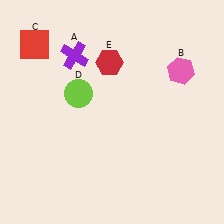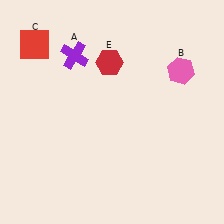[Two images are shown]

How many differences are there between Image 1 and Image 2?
There is 1 difference between the two images.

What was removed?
The lime circle (D) was removed in Image 2.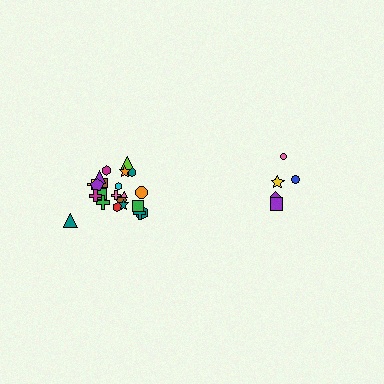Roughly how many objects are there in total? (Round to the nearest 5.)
Roughly 25 objects in total.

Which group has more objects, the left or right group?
The left group.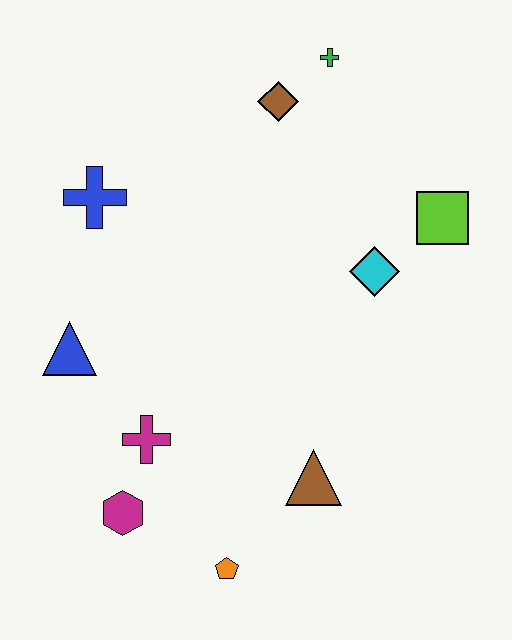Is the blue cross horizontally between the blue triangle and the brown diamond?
Yes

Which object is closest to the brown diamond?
The green cross is closest to the brown diamond.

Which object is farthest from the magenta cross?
The green cross is farthest from the magenta cross.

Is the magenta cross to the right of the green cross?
No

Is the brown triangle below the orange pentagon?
No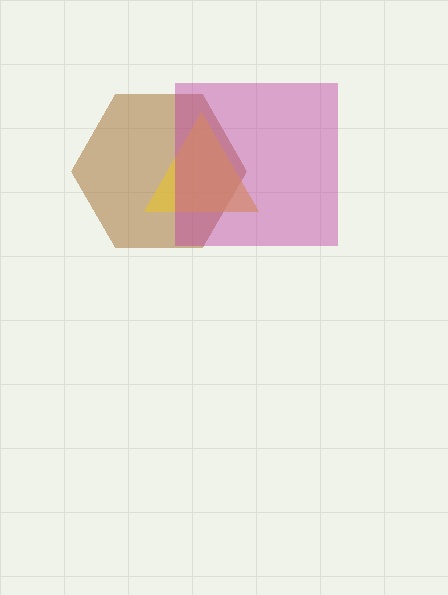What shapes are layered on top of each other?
The layered shapes are: a brown hexagon, a yellow triangle, a magenta square.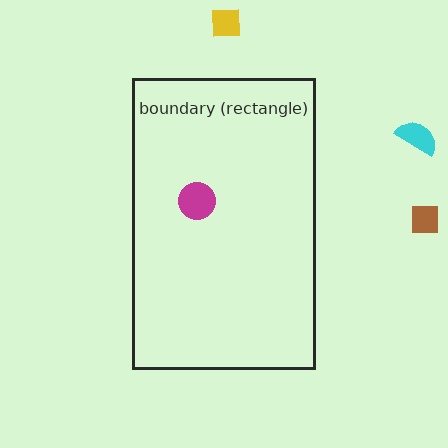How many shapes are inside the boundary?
1 inside, 3 outside.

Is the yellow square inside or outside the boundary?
Outside.